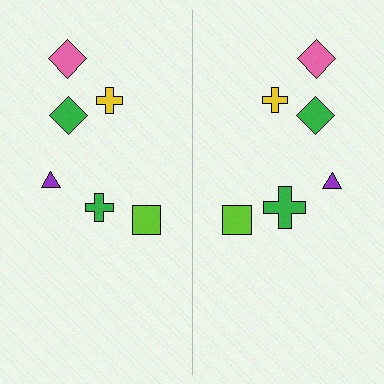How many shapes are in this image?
There are 12 shapes in this image.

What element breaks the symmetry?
The green cross on the right side has a different size than its mirror counterpart.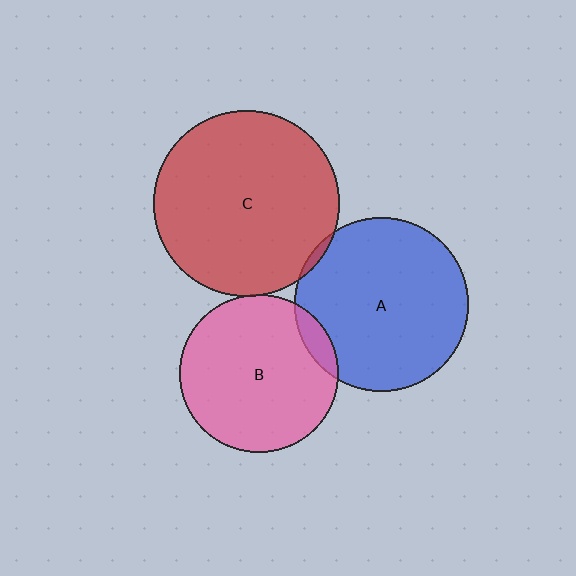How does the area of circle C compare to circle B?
Approximately 1.4 times.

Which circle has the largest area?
Circle C (red).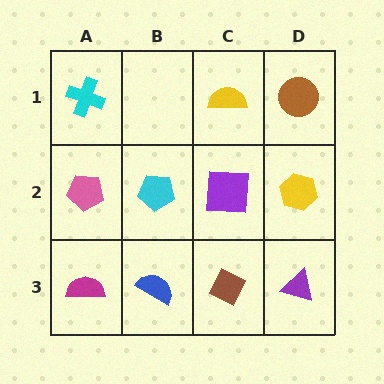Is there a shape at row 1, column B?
No, that cell is empty.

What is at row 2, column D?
A yellow hexagon.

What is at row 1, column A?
A cyan cross.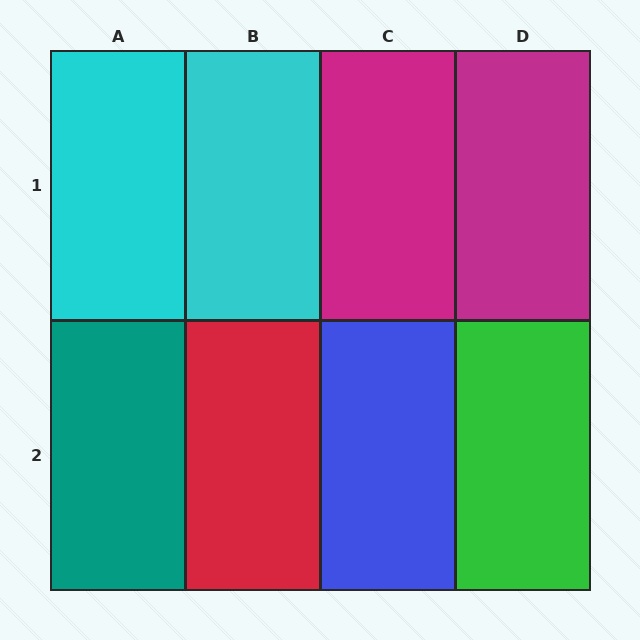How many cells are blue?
1 cell is blue.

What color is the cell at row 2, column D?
Green.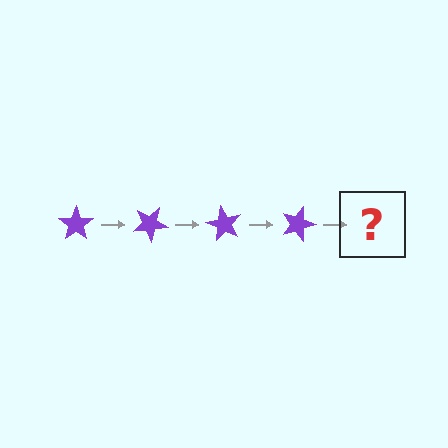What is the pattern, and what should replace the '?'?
The pattern is that the star rotates 30 degrees each step. The '?' should be a purple star rotated 120 degrees.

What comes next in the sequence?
The next element should be a purple star rotated 120 degrees.